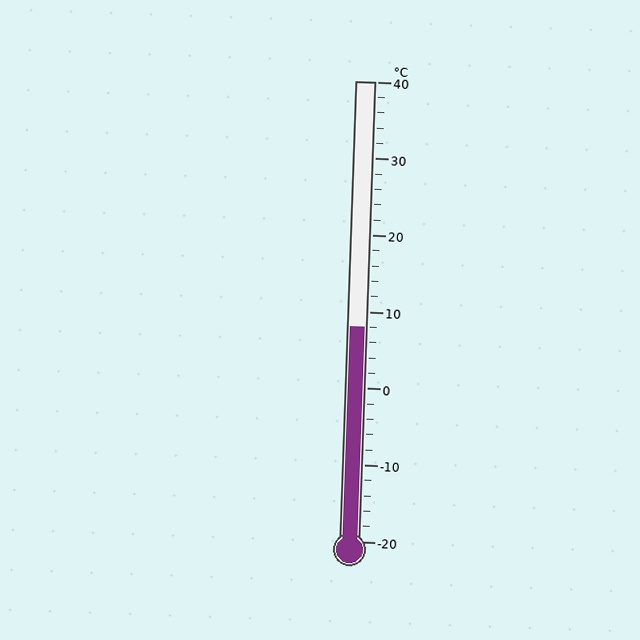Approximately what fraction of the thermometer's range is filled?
The thermometer is filled to approximately 45% of its range.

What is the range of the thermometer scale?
The thermometer scale ranges from -20°C to 40°C.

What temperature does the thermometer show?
The thermometer shows approximately 8°C.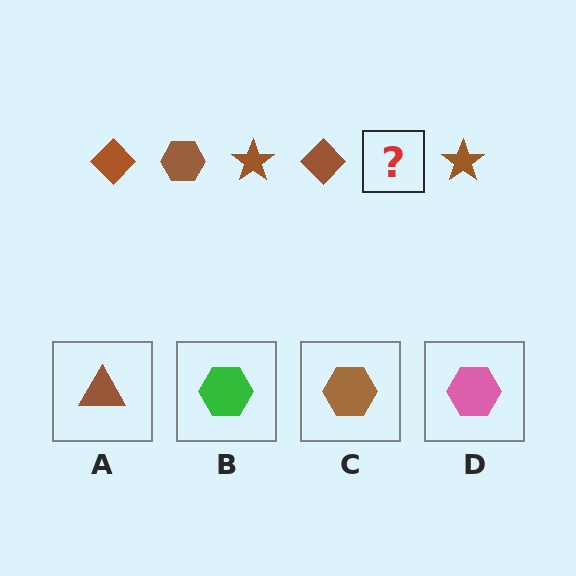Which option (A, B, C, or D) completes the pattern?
C.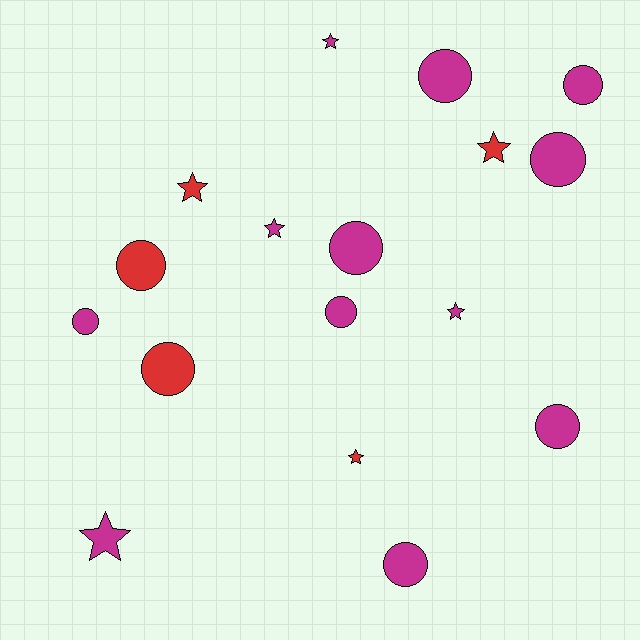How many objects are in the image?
There are 17 objects.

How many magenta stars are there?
There are 4 magenta stars.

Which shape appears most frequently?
Circle, with 10 objects.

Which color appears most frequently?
Magenta, with 12 objects.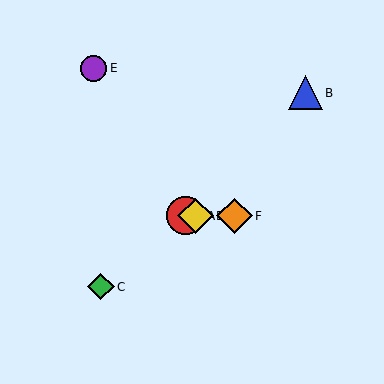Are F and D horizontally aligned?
Yes, both are at y≈216.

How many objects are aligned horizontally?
3 objects (A, D, F) are aligned horizontally.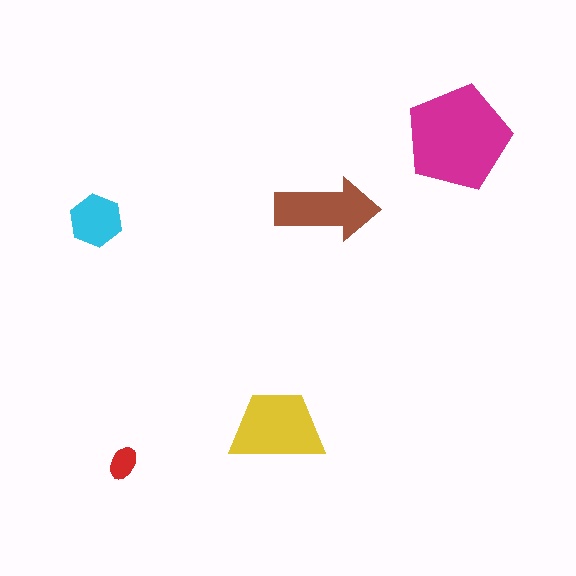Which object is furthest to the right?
The magenta pentagon is rightmost.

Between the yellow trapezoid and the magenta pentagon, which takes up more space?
The magenta pentagon.